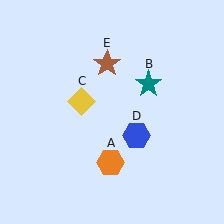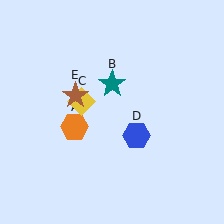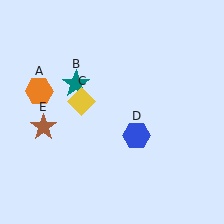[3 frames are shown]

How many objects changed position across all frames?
3 objects changed position: orange hexagon (object A), teal star (object B), brown star (object E).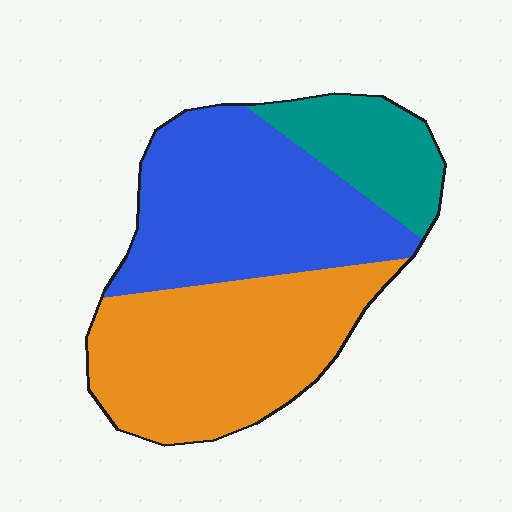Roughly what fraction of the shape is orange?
Orange takes up between a third and a half of the shape.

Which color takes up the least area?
Teal, at roughly 15%.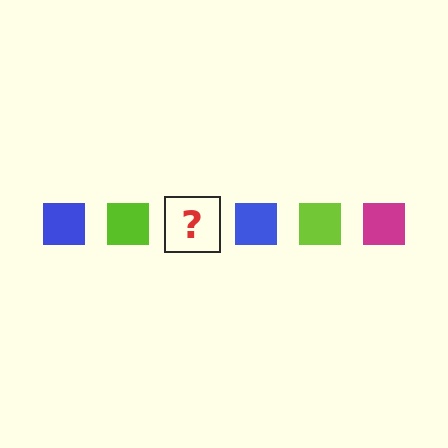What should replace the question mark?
The question mark should be replaced with a magenta square.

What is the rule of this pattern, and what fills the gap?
The rule is that the pattern cycles through blue, lime, magenta squares. The gap should be filled with a magenta square.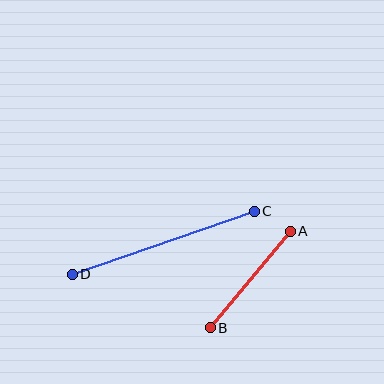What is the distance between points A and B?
The distance is approximately 125 pixels.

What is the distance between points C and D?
The distance is approximately 193 pixels.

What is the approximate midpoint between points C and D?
The midpoint is at approximately (163, 243) pixels.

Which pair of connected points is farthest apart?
Points C and D are farthest apart.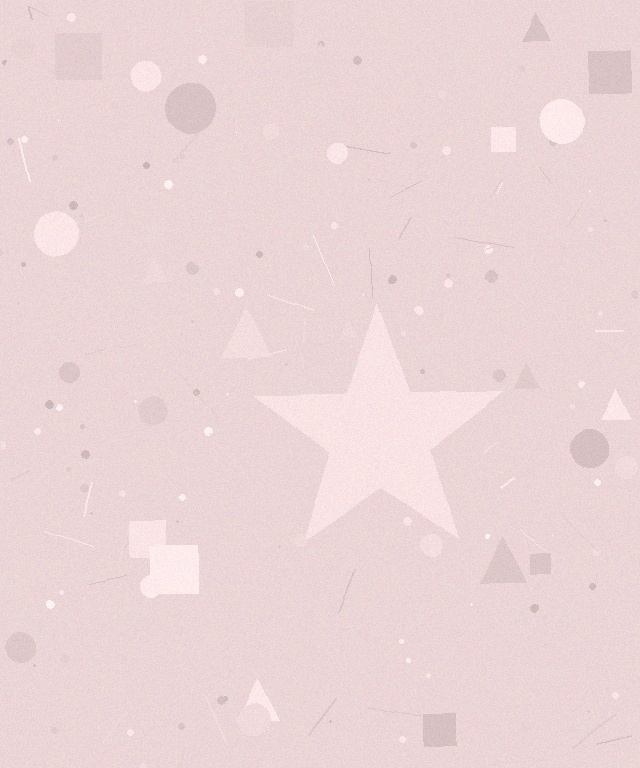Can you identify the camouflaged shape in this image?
The camouflaged shape is a star.